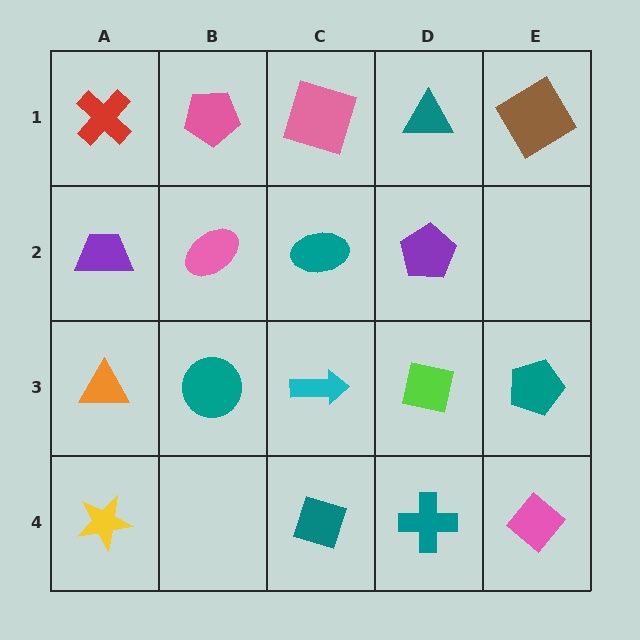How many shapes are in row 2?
4 shapes.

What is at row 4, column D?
A teal cross.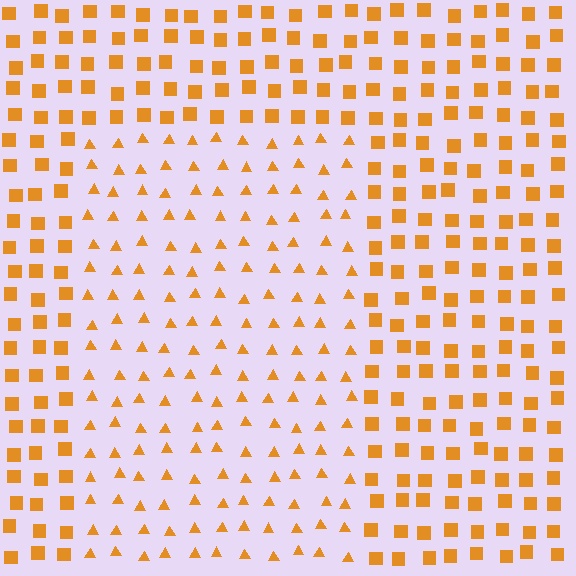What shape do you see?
I see a rectangle.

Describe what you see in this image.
The image is filled with small orange elements arranged in a uniform grid. A rectangle-shaped region contains triangles, while the surrounding area contains squares. The boundary is defined purely by the change in element shape.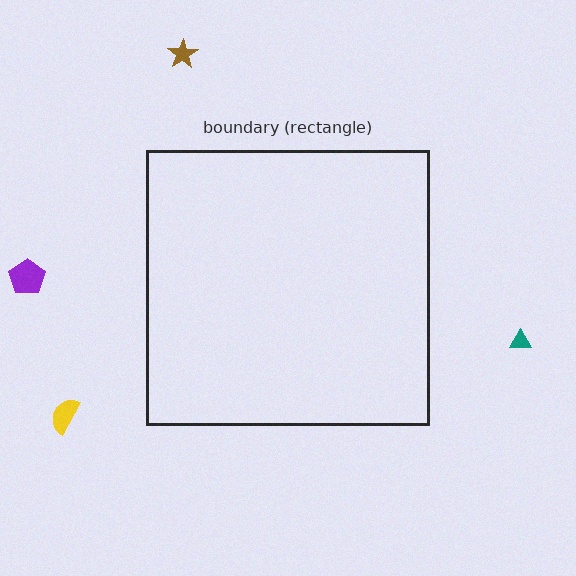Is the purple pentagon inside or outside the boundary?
Outside.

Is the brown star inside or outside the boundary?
Outside.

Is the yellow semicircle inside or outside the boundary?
Outside.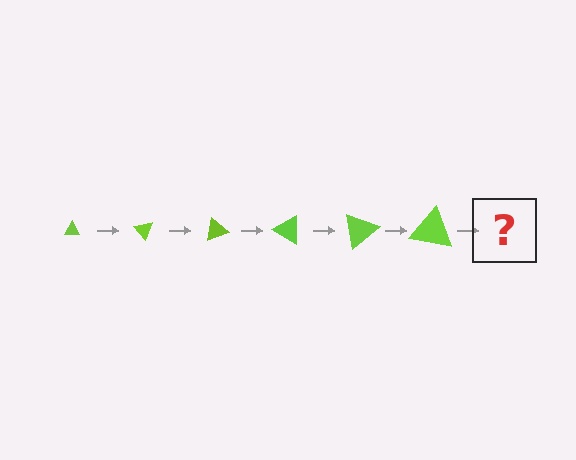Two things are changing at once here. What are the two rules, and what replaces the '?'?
The two rules are that the triangle grows larger each step and it rotates 50 degrees each step. The '?' should be a triangle, larger than the previous one and rotated 300 degrees from the start.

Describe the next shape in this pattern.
It should be a triangle, larger than the previous one and rotated 300 degrees from the start.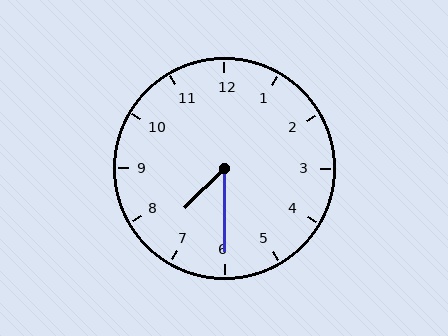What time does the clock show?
7:30.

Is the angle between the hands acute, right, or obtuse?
It is acute.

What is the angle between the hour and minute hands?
Approximately 45 degrees.